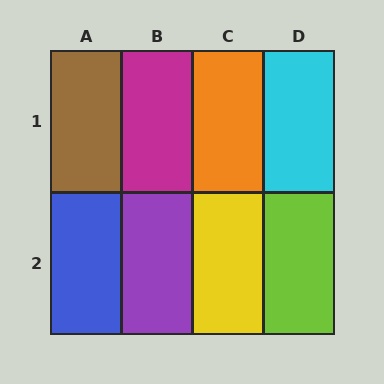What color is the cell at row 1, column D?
Cyan.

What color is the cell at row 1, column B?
Magenta.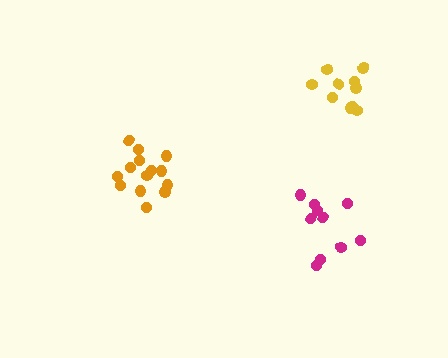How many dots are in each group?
Group 1: 14 dots, Group 2: 10 dots, Group 3: 10 dots (34 total).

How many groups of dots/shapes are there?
There are 3 groups.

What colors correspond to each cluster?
The clusters are colored: orange, yellow, magenta.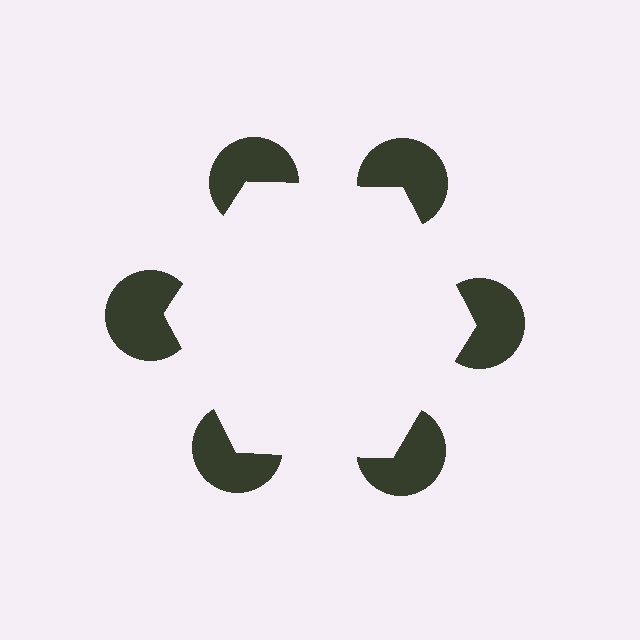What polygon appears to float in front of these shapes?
An illusory hexagon — its edges are inferred from the aligned wedge cuts in the pac-man discs, not physically drawn.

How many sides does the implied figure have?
6 sides.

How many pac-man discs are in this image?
There are 6 — one at each vertex of the illusory hexagon.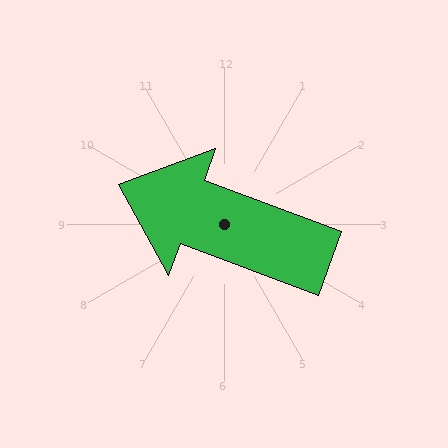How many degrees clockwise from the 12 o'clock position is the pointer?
Approximately 290 degrees.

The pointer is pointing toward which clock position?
Roughly 10 o'clock.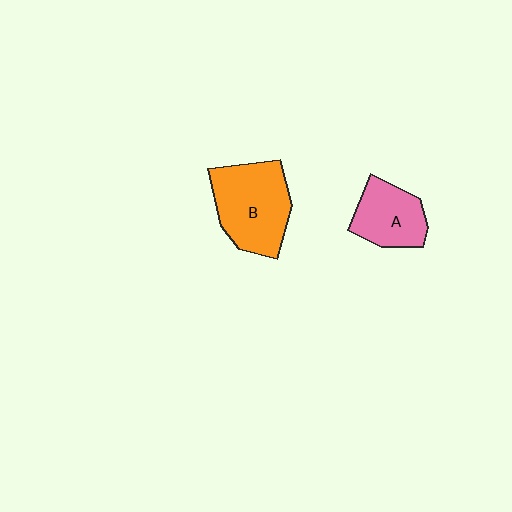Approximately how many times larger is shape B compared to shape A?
Approximately 1.5 times.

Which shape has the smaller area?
Shape A (pink).